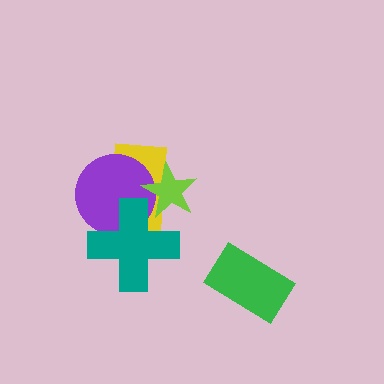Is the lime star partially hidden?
No, no other shape covers it.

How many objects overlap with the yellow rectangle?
3 objects overlap with the yellow rectangle.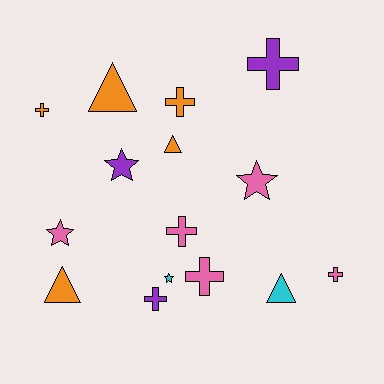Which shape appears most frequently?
Cross, with 7 objects.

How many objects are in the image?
There are 15 objects.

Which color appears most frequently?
Orange, with 5 objects.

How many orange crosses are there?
There are 2 orange crosses.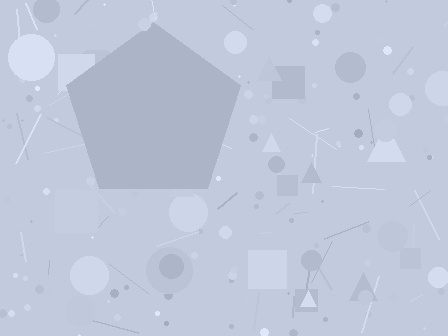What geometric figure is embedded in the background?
A pentagon is embedded in the background.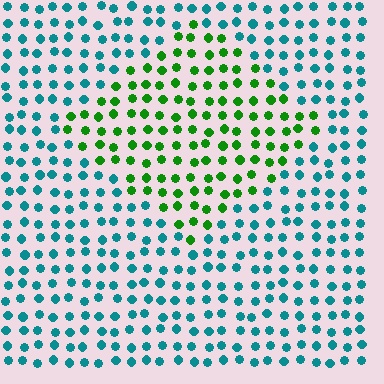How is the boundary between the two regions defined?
The boundary is defined purely by a slight shift in hue (about 61 degrees). Spacing, size, and orientation are identical on both sides.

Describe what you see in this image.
The image is filled with small teal elements in a uniform arrangement. A diamond-shaped region is visible where the elements are tinted to a slightly different hue, forming a subtle color boundary.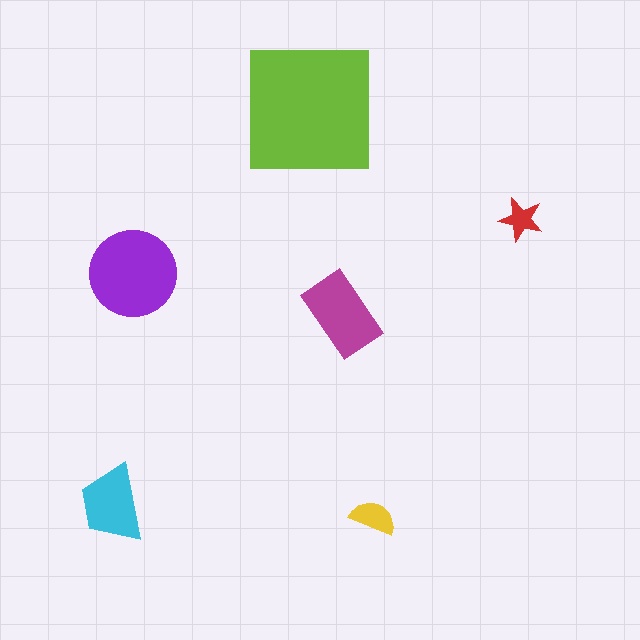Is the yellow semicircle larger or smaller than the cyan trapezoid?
Smaller.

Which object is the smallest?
The red star.